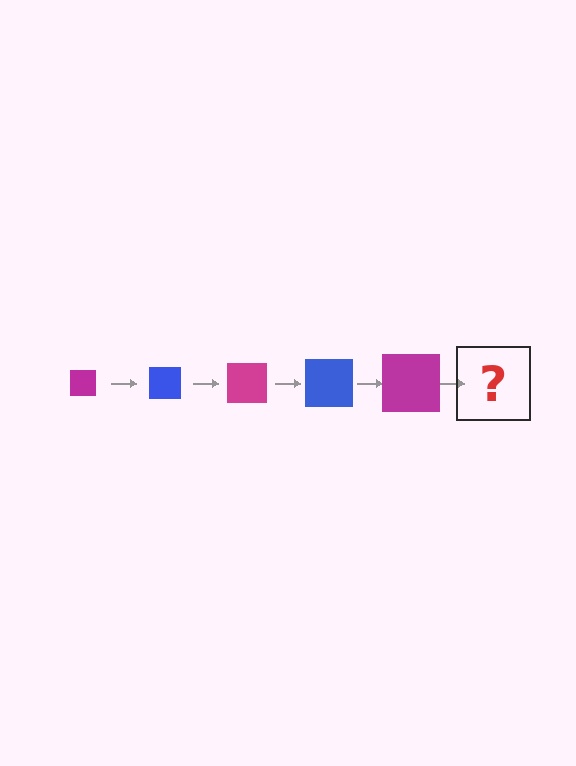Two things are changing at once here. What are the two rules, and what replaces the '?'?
The two rules are that the square grows larger each step and the color cycles through magenta and blue. The '?' should be a blue square, larger than the previous one.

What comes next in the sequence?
The next element should be a blue square, larger than the previous one.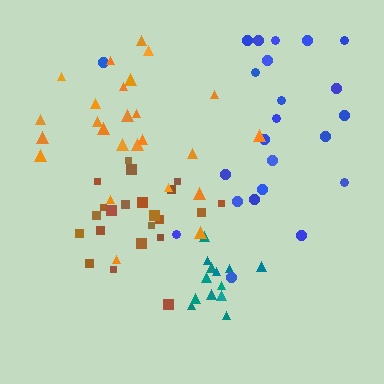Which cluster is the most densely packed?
Teal.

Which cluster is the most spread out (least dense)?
Blue.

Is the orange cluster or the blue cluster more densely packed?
Orange.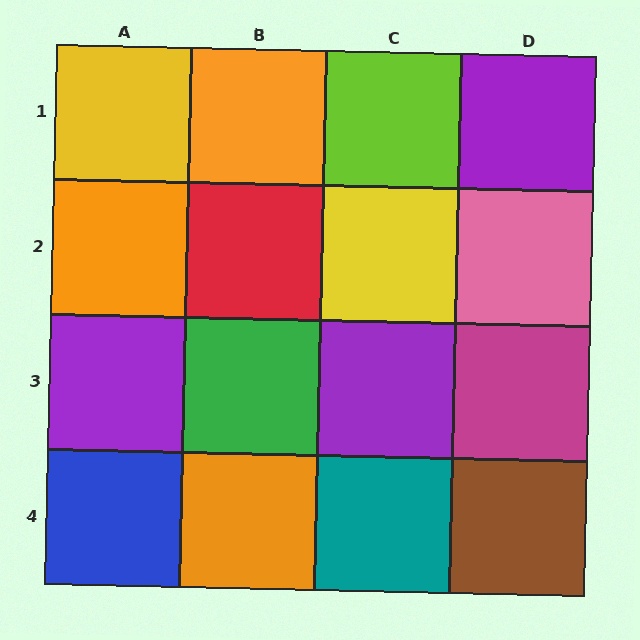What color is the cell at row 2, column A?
Orange.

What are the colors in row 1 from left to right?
Yellow, orange, lime, purple.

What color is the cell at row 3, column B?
Green.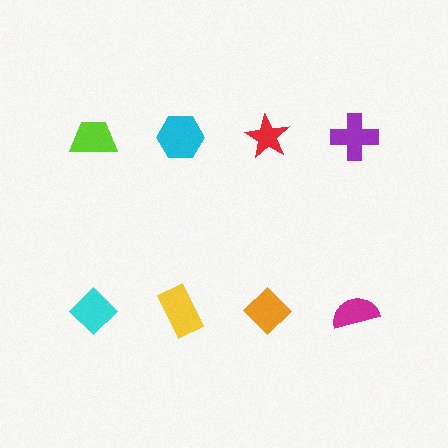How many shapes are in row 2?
4 shapes.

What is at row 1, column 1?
A lime trapezoid.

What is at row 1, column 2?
A cyan hexagon.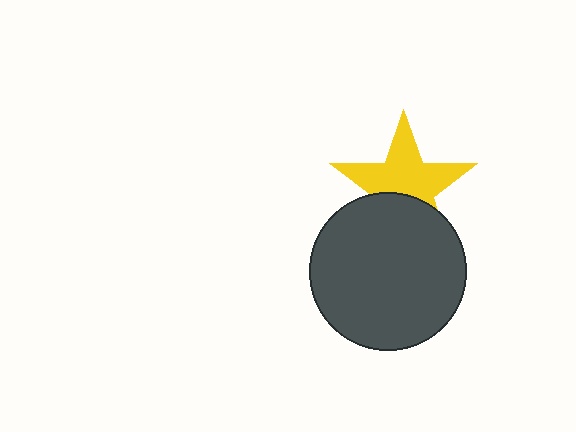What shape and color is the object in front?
The object in front is a dark gray circle.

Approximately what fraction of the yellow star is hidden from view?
Roughly 38% of the yellow star is hidden behind the dark gray circle.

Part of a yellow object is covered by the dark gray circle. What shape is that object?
It is a star.